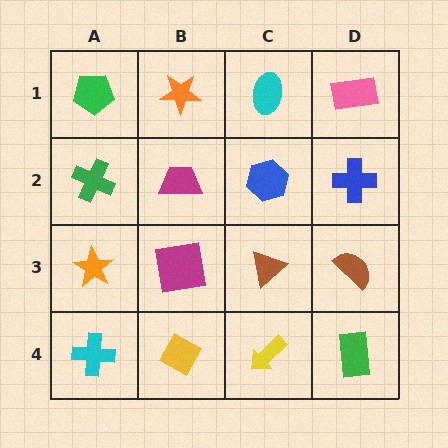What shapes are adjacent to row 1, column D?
A blue cross (row 2, column D), a cyan ellipse (row 1, column C).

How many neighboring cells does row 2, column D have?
3.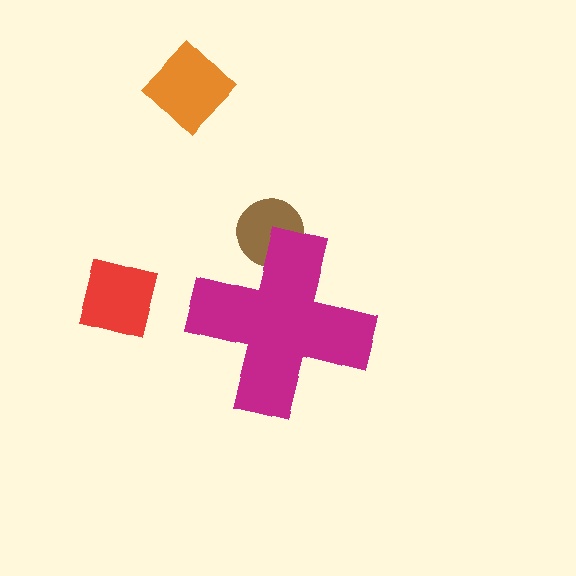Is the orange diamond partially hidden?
No, the orange diamond is fully visible.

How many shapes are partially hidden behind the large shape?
1 shape is partially hidden.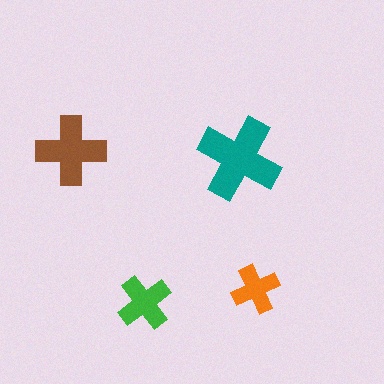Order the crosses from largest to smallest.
the teal one, the brown one, the green one, the orange one.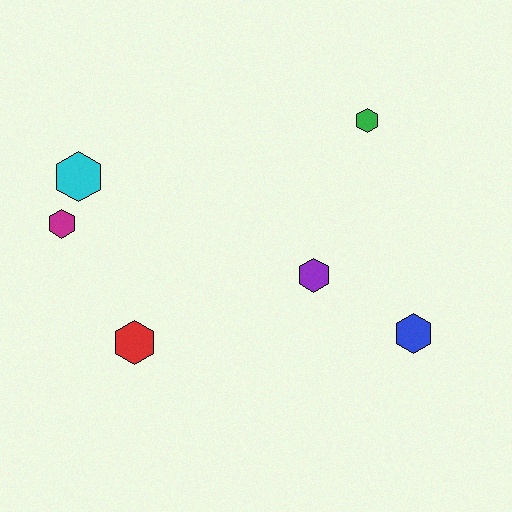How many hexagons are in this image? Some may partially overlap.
There are 6 hexagons.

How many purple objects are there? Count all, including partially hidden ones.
There is 1 purple object.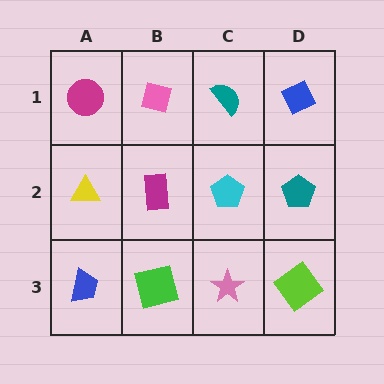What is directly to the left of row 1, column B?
A magenta circle.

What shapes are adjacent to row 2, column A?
A magenta circle (row 1, column A), a blue trapezoid (row 3, column A), a magenta rectangle (row 2, column B).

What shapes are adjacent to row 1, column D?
A teal pentagon (row 2, column D), a teal semicircle (row 1, column C).